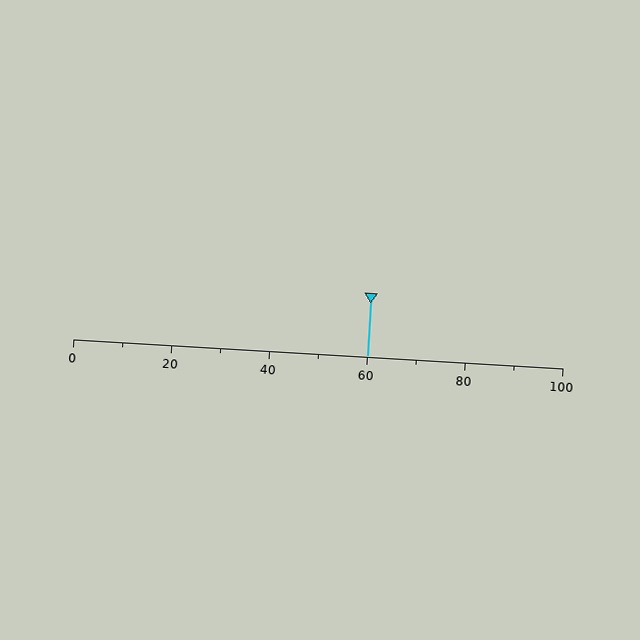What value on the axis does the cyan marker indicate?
The marker indicates approximately 60.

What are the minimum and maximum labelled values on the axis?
The axis runs from 0 to 100.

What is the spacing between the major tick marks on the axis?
The major ticks are spaced 20 apart.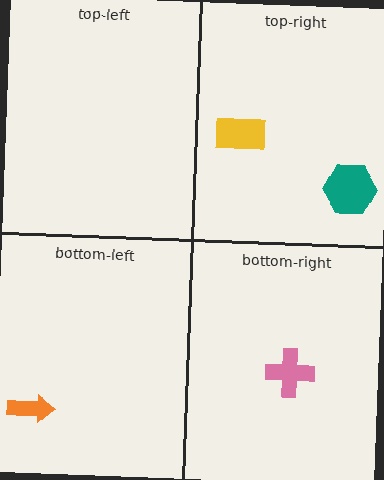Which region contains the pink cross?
The bottom-right region.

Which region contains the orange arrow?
The bottom-left region.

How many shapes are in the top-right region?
2.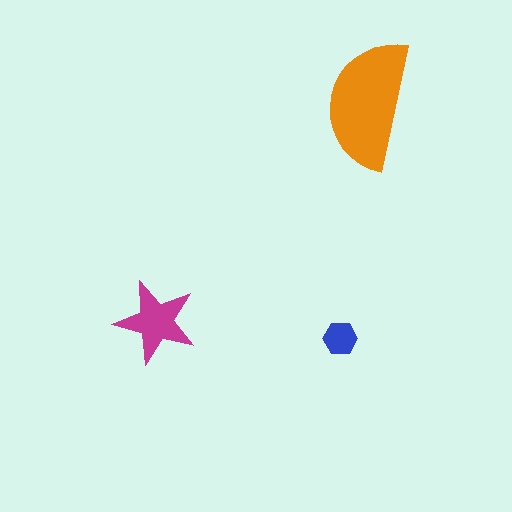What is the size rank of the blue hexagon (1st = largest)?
3rd.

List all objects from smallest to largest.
The blue hexagon, the magenta star, the orange semicircle.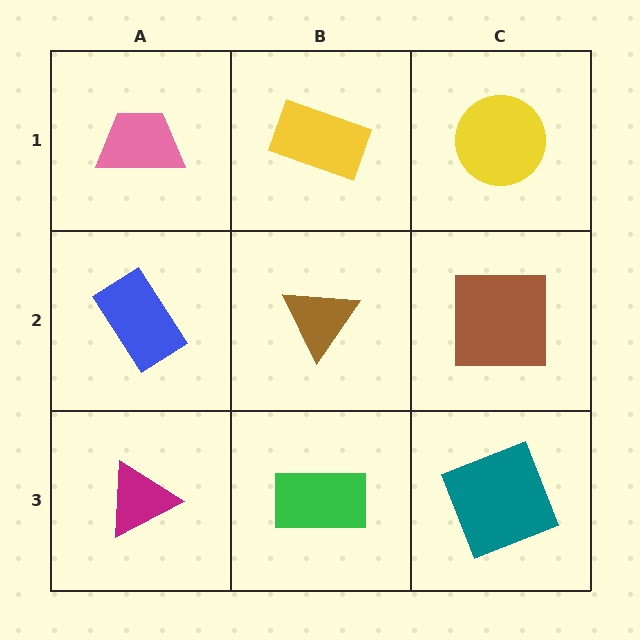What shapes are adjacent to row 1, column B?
A brown triangle (row 2, column B), a pink trapezoid (row 1, column A), a yellow circle (row 1, column C).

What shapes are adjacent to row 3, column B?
A brown triangle (row 2, column B), a magenta triangle (row 3, column A), a teal square (row 3, column C).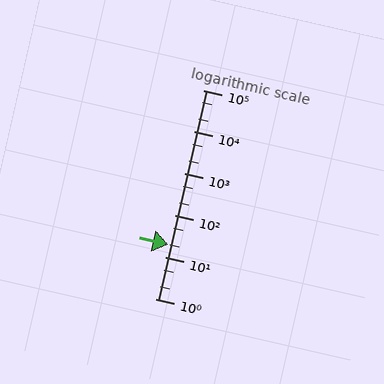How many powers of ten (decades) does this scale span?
The scale spans 5 decades, from 1 to 100000.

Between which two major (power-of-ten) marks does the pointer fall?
The pointer is between 10 and 100.